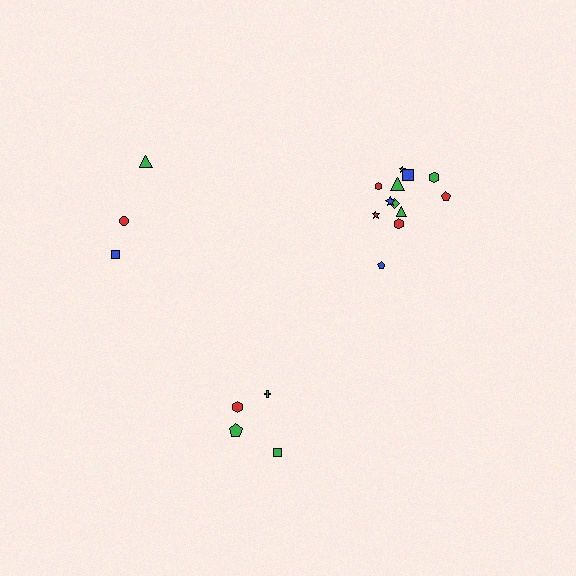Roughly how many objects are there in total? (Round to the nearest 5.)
Roughly 20 objects in total.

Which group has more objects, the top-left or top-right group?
The top-right group.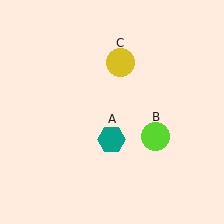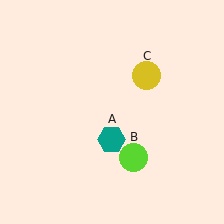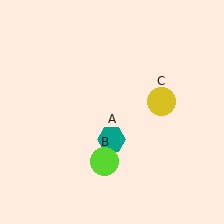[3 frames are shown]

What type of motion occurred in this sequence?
The lime circle (object B), yellow circle (object C) rotated clockwise around the center of the scene.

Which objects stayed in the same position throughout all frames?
Teal hexagon (object A) remained stationary.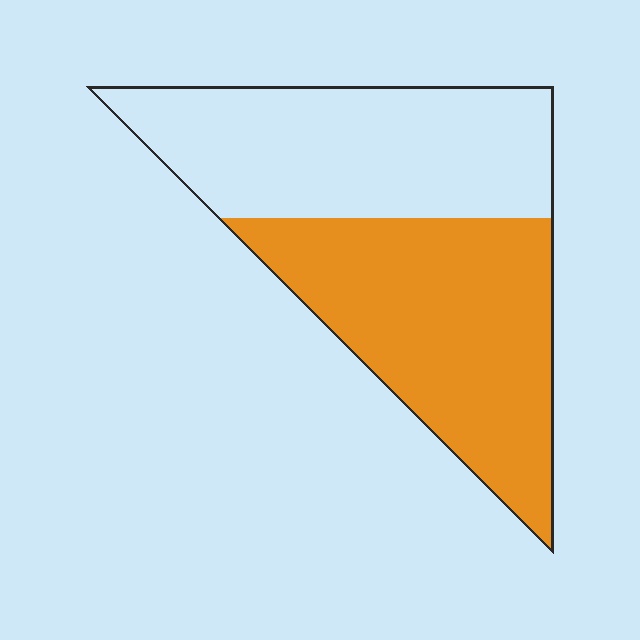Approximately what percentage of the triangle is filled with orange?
Approximately 50%.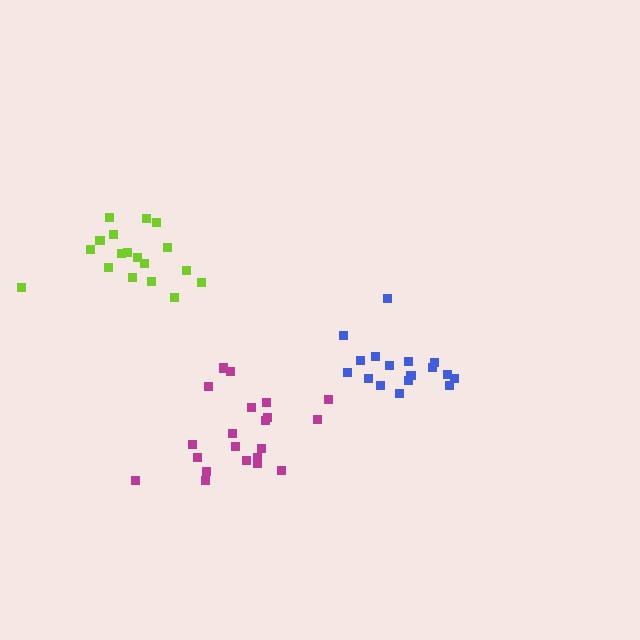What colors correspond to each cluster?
The clusters are colored: blue, lime, magenta.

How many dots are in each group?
Group 1: 17 dots, Group 2: 18 dots, Group 3: 21 dots (56 total).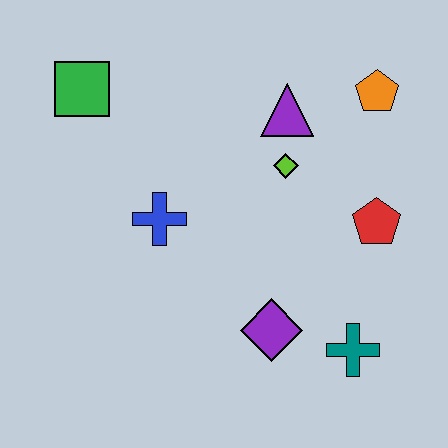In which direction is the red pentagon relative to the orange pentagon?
The red pentagon is below the orange pentagon.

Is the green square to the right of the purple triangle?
No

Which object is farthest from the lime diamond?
The green square is farthest from the lime diamond.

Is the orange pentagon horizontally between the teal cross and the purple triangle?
No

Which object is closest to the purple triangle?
The lime diamond is closest to the purple triangle.